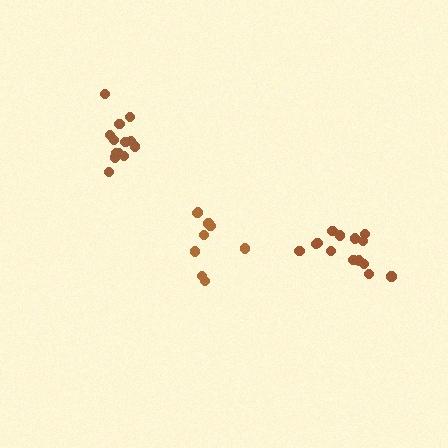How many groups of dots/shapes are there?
There are 3 groups.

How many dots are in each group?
Group 1: 9 dots, Group 2: 13 dots, Group 3: 14 dots (36 total).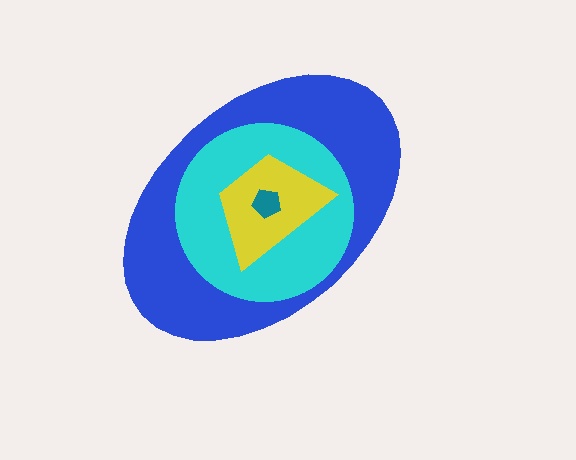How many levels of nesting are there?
4.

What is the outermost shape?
The blue ellipse.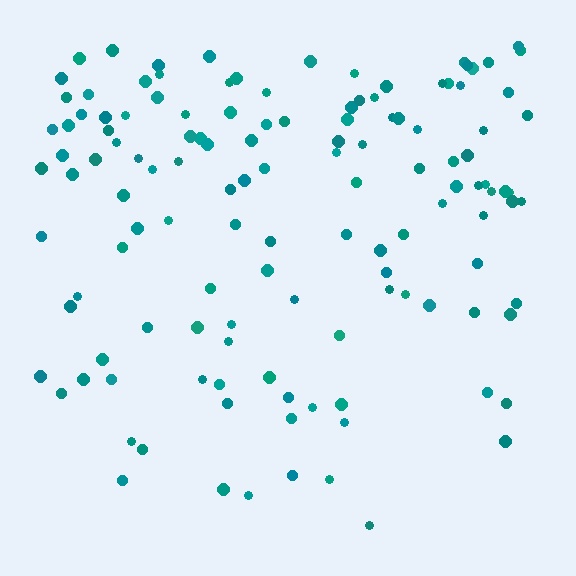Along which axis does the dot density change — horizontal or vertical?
Vertical.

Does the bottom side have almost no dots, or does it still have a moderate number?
Still a moderate number, just noticeably fewer than the top.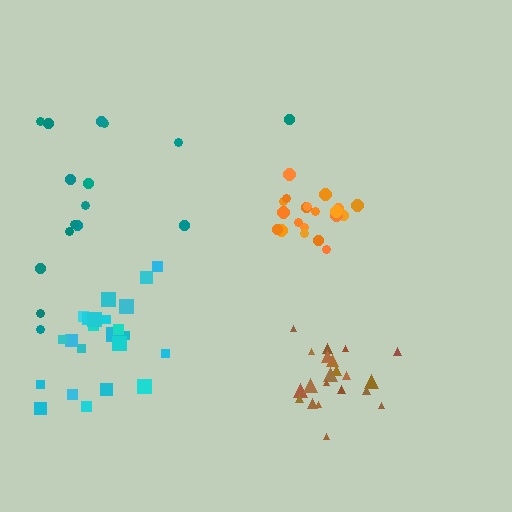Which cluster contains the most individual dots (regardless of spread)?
Cyan (23).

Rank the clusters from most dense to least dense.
brown, orange, cyan, teal.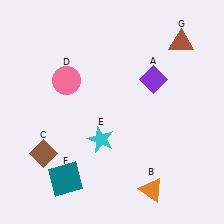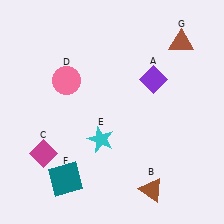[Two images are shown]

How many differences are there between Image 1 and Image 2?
There are 2 differences between the two images.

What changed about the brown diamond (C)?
In Image 1, C is brown. In Image 2, it changed to magenta.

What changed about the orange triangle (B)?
In Image 1, B is orange. In Image 2, it changed to brown.